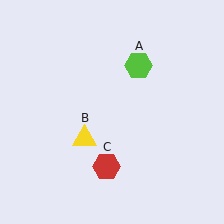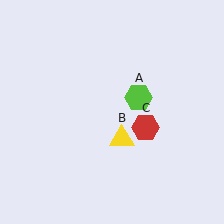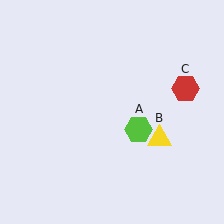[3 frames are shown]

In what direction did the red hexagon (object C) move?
The red hexagon (object C) moved up and to the right.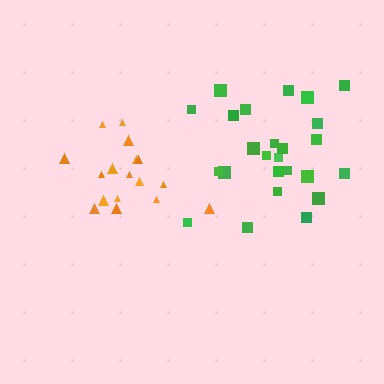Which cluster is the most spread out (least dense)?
Green.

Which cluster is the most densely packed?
Orange.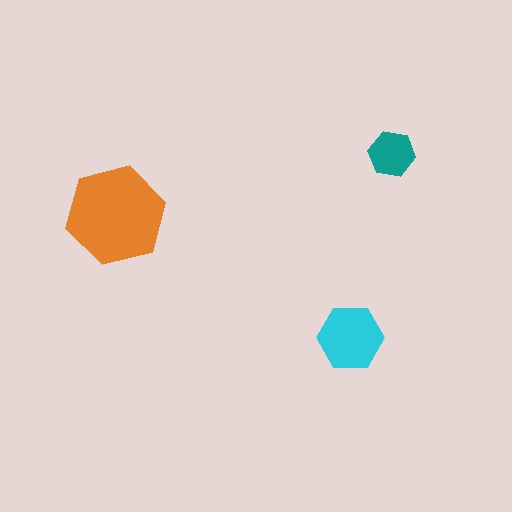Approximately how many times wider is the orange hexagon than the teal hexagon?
About 2 times wider.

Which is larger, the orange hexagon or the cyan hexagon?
The orange one.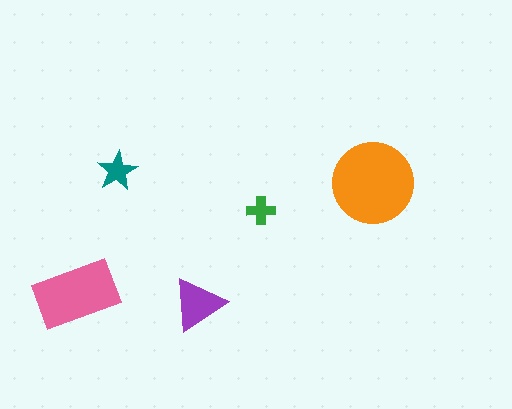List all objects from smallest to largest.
The green cross, the teal star, the purple triangle, the pink rectangle, the orange circle.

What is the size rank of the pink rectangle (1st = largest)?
2nd.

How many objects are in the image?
There are 5 objects in the image.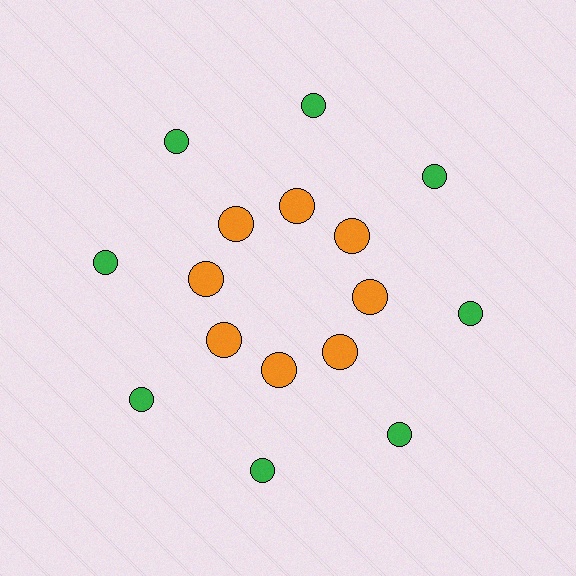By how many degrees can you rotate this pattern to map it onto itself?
The pattern maps onto itself every 45 degrees of rotation.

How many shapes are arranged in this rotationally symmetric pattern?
There are 16 shapes, arranged in 8 groups of 2.